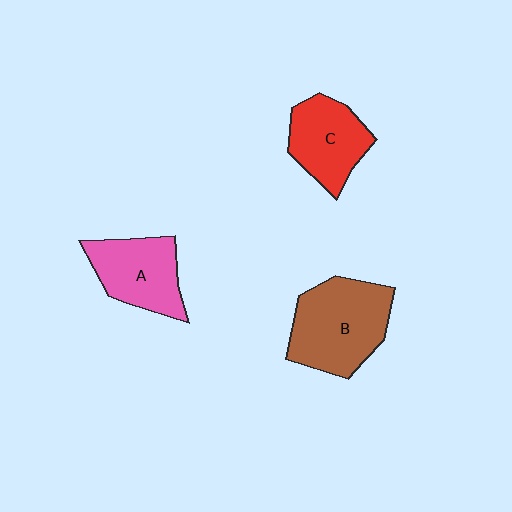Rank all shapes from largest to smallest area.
From largest to smallest: B (brown), A (pink), C (red).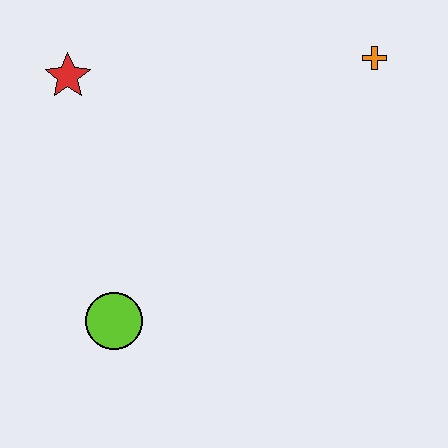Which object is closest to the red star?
The lime circle is closest to the red star.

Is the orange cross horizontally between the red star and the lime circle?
No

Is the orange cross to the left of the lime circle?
No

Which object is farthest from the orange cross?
The lime circle is farthest from the orange cross.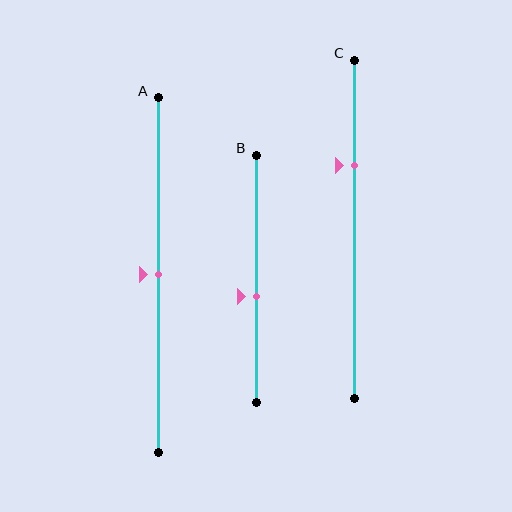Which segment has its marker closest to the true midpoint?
Segment A has its marker closest to the true midpoint.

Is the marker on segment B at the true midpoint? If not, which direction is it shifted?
No, the marker on segment B is shifted downward by about 7% of the segment length.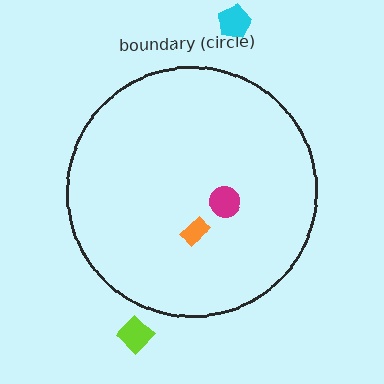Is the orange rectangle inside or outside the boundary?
Inside.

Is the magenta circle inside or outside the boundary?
Inside.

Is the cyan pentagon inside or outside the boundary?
Outside.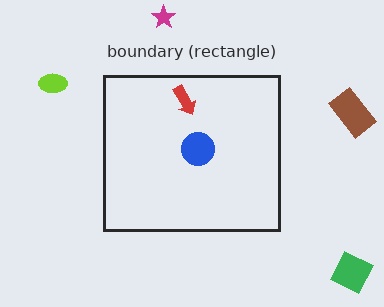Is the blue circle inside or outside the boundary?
Inside.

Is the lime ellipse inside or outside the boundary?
Outside.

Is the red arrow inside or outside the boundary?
Inside.